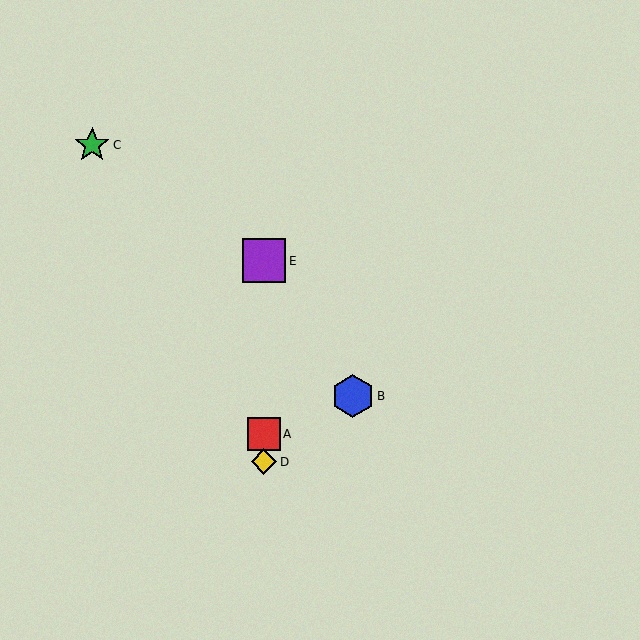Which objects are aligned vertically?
Objects A, D, E are aligned vertically.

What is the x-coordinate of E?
Object E is at x≈264.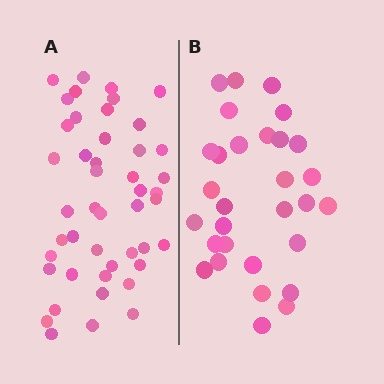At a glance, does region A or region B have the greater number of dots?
Region A (the left region) has more dots.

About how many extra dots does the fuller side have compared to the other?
Region A has approximately 15 more dots than region B.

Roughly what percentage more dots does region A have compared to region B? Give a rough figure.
About 55% more.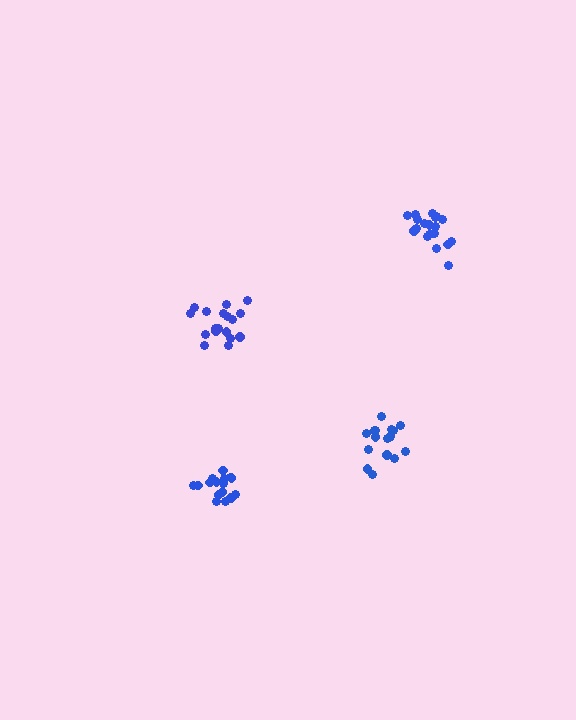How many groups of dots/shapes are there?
There are 4 groups.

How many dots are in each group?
Group 1: 17 dots, Group 2: 18 dots, Group 3: 19 dots, Group 4: 19 dots (73 total).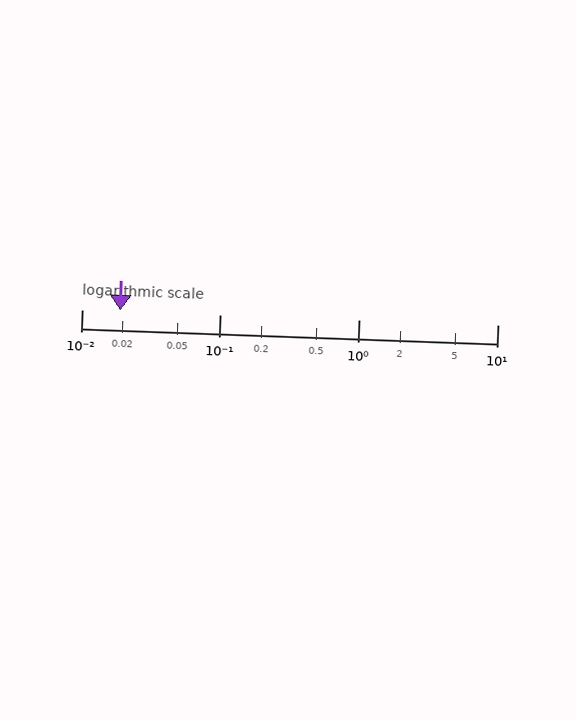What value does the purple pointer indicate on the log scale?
The pointer indicates approximately 0.019.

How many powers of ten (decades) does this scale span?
The scale spans 3 decades, from 0.01 to 10.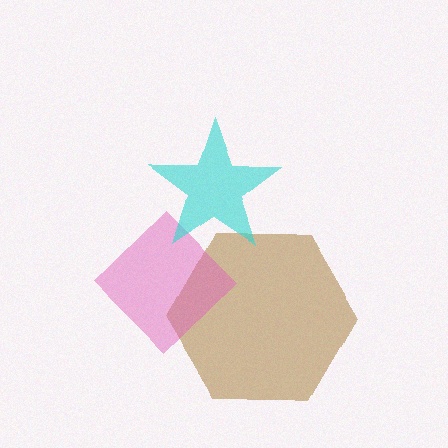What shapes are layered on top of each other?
The layered shapes are: a brown hexagon, a pink diamond, a cyan star.